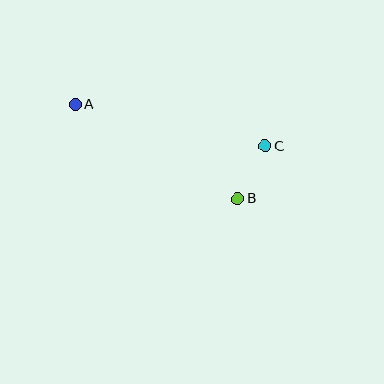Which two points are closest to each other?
Points B and C are closest to each other.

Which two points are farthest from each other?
Points A and C are farthest from each other.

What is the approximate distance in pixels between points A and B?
The distance between A and B is approximately 188 pixels.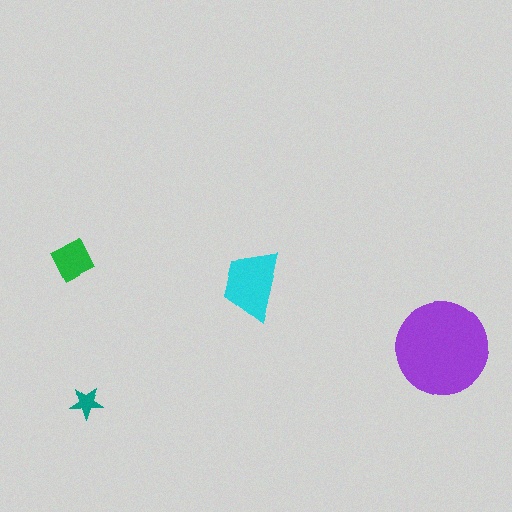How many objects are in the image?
There are 4 objects in the image.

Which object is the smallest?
The teal star.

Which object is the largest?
The purple circle.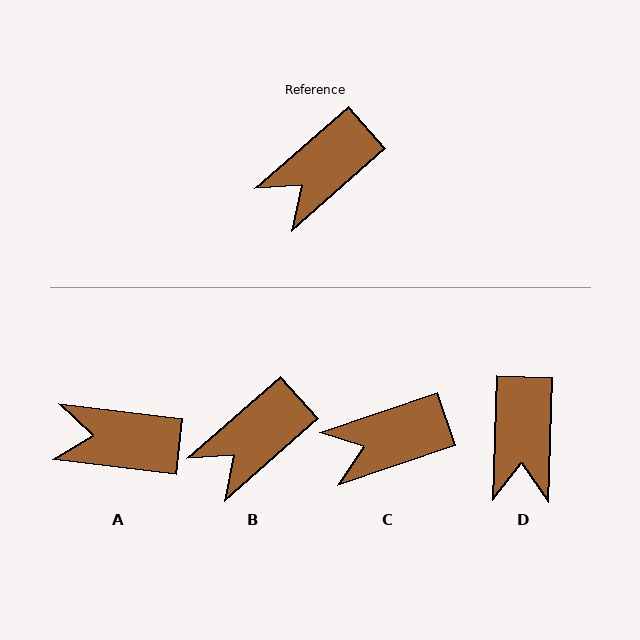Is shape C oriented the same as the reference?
No, it is off by about 23 degrees.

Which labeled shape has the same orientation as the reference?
B.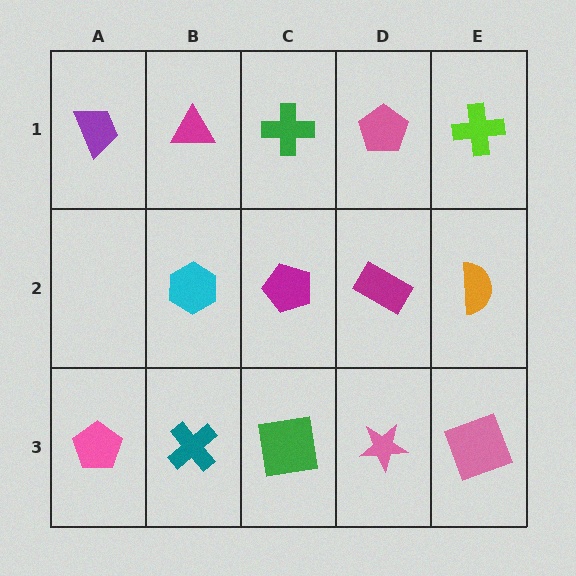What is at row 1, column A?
A purple trapezoid.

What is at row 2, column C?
A magenta pentagon.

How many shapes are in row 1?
5 shapes.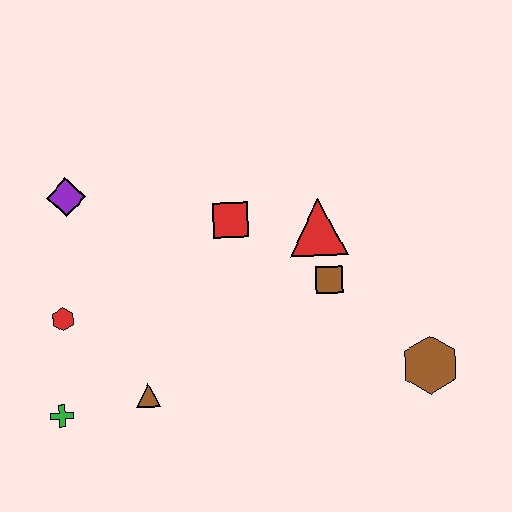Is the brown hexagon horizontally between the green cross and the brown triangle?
No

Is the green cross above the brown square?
No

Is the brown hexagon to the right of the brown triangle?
Yes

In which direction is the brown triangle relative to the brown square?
The brown triangle is to the left of the brown square.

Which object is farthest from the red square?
The green cross is farthest from the red square.